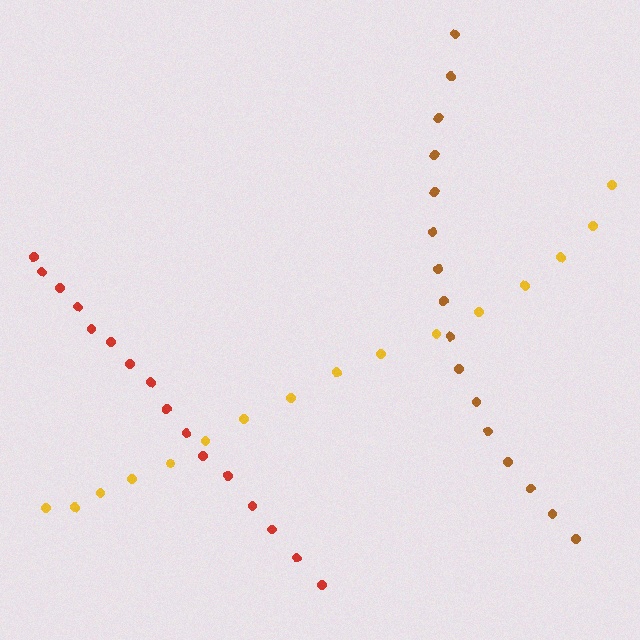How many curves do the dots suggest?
There are 3 distinct paths.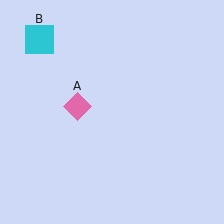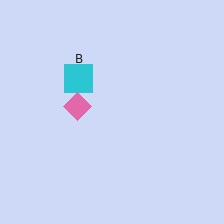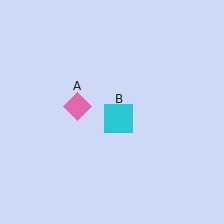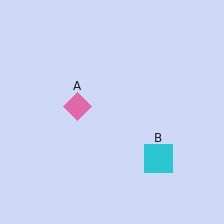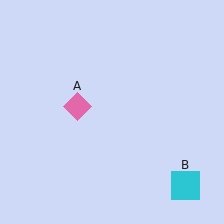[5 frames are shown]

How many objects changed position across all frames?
1 object changed position: cyan square (object B).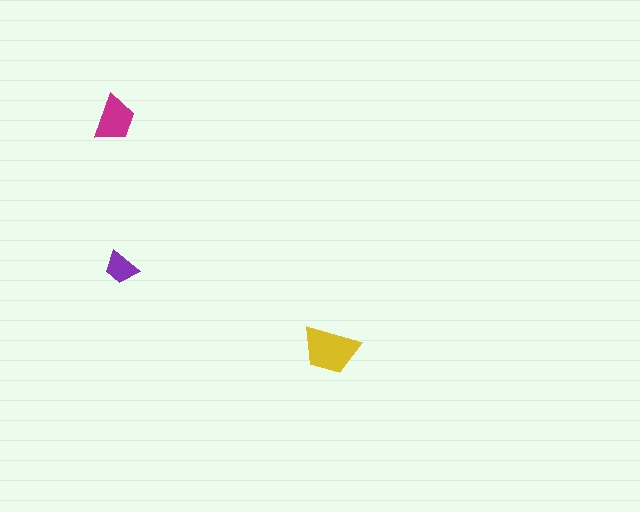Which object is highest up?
The magenta trapezoid is topmost.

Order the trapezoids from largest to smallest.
the yellow one, the magenta one, the purple one.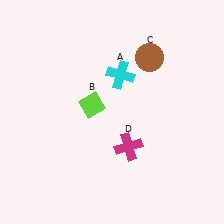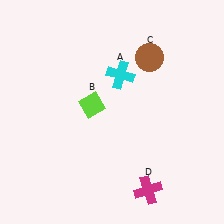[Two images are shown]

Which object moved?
The magenta cross (D) moved down.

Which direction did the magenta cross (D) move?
The magenta cross (D) moved down.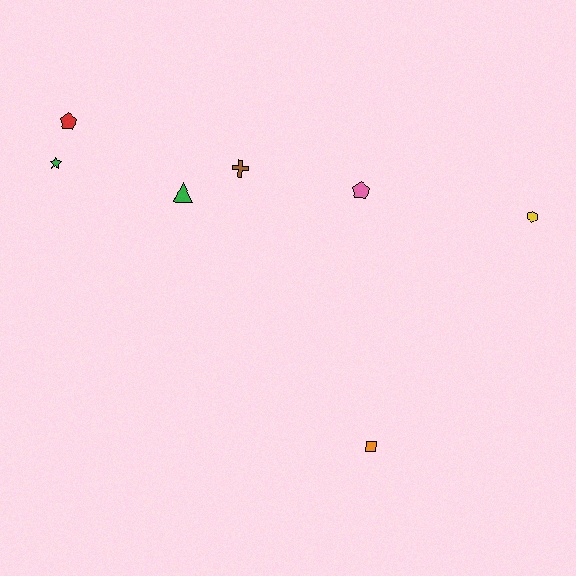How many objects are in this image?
There are 7 objects.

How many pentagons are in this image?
There are 2 pentagons.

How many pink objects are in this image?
There is 1 pink object.